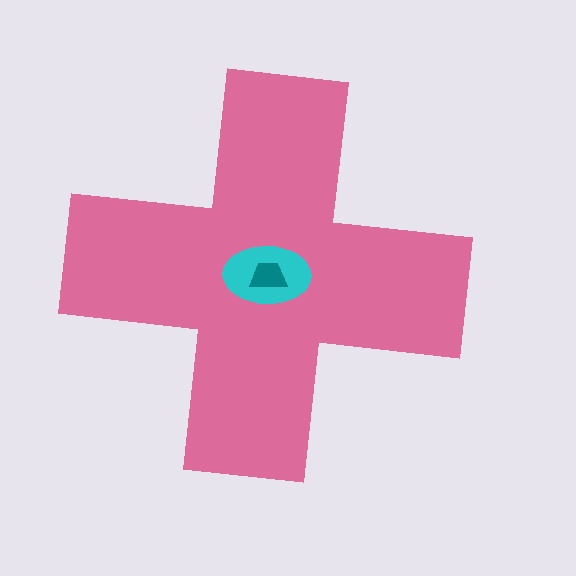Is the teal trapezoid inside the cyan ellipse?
Yes.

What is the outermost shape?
The pink cross.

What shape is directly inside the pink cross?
The cyan ellipse.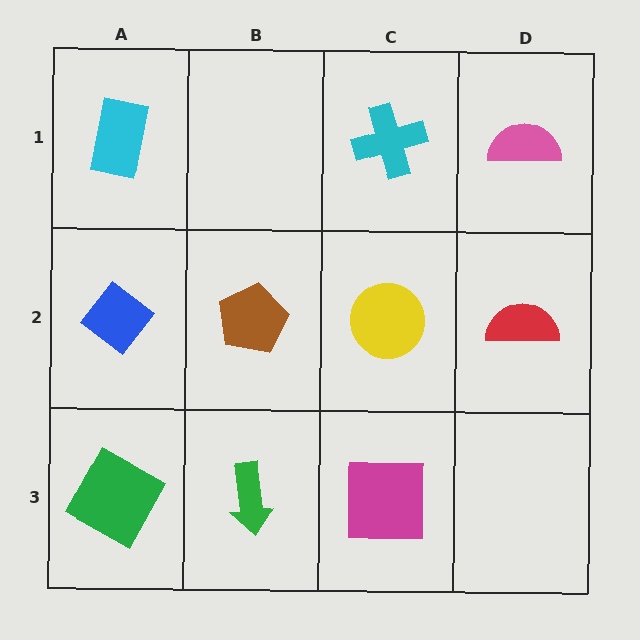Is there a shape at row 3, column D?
No, that cell is empty.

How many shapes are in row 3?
3 shapes.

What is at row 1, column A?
A cyan rectangle.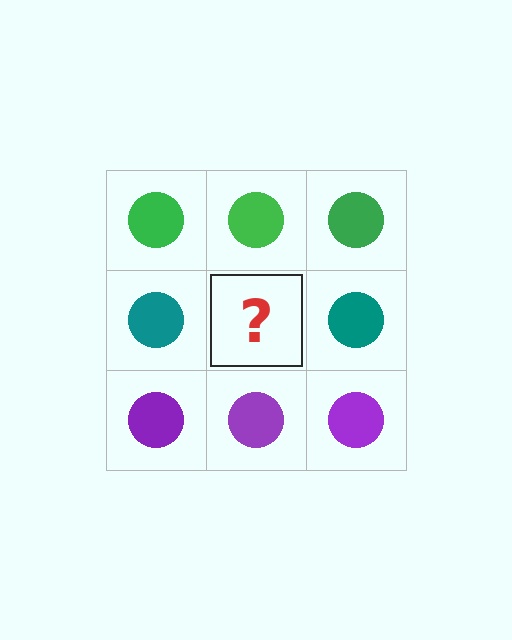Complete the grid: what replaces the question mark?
The question mark should be replaced with a teal circle.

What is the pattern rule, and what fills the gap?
The rule is that each row has a consistent color. The gap should be filled with a teal circle.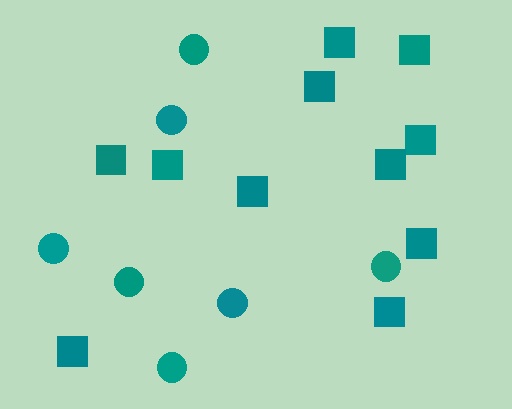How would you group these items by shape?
There are 2 groups: one group of circles (7) and one group of squares (11).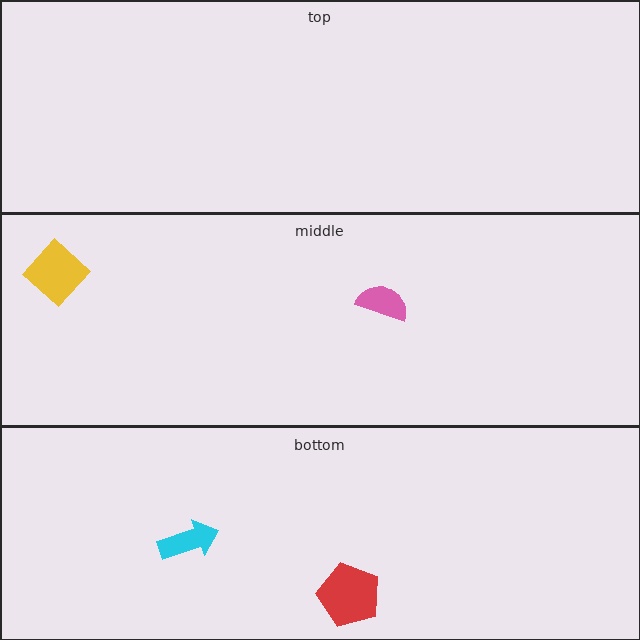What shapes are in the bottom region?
The red pentagon, the cyan arrow.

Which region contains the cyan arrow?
The bottom region.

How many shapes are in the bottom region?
2.